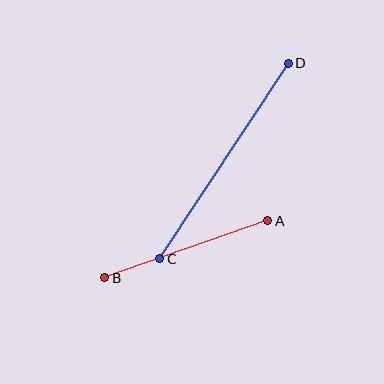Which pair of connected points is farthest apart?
Points C and D are farthest apart.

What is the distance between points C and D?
The distance is approximately 234 pixels.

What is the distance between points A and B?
The distance is approximately 173 pixels.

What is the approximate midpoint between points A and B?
The midpoint is at approximately (186, 249) pixels.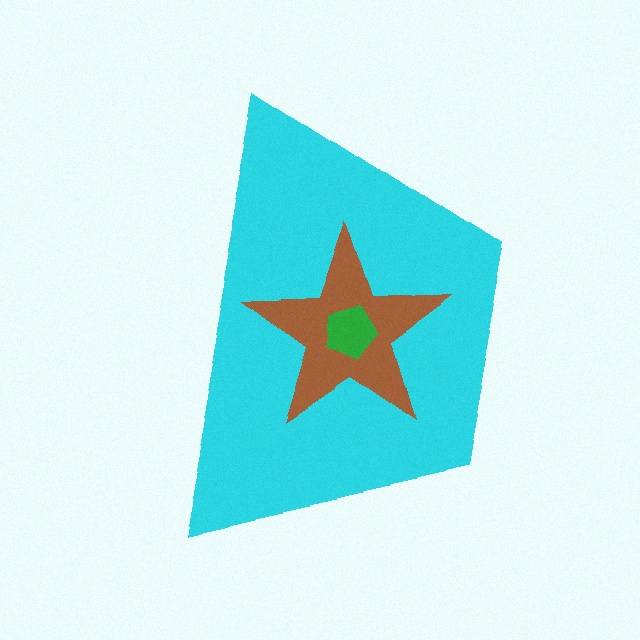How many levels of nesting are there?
3.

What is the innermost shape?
The green pentagon.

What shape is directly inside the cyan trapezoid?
The brown star.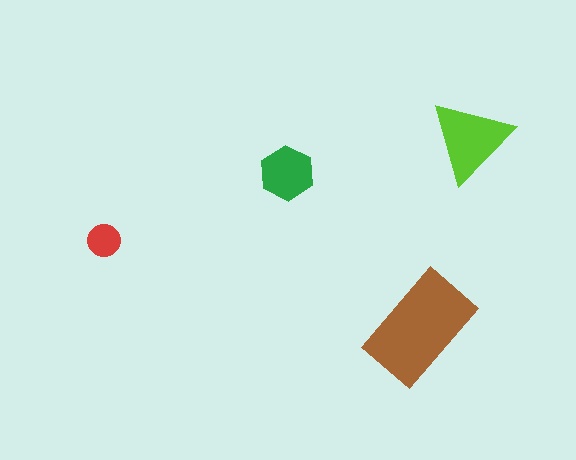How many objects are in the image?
There are 4 objects in the image.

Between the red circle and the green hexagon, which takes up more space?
The green hexagon.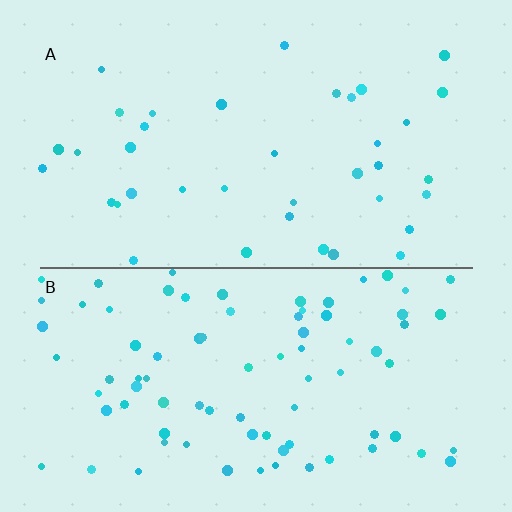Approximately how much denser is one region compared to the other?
Approximately 2.2× — region B over region A.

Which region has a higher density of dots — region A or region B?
B (the bottom).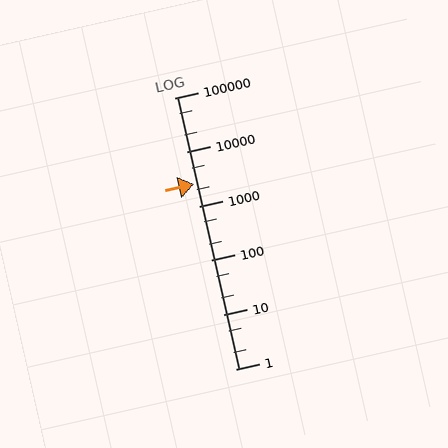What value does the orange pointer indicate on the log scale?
The pointer indicates approximately 2600.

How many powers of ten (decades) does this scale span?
The scale spans 5 decades, from 1 to 100000.